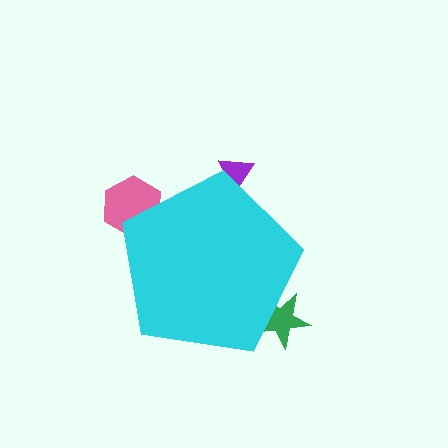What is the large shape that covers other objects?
A cyan pentagon.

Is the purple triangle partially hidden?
Yes, the purple triangle is partially hidden behind the cyan pentagon.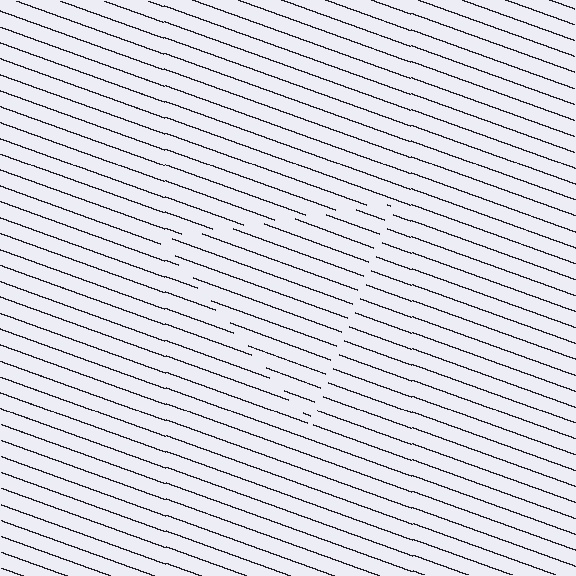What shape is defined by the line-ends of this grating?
An illusory triangle. The interior of the shape contains the same grating, shifted by half a period — the contour is defined by the phase discontinuity where line-ends from the inner and outer gratings abut.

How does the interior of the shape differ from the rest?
The interior of the shape contains the same grating, shifted by half a period — the contour is defined by the phase discontinuity where line-ends from the inner and outer gratings abut.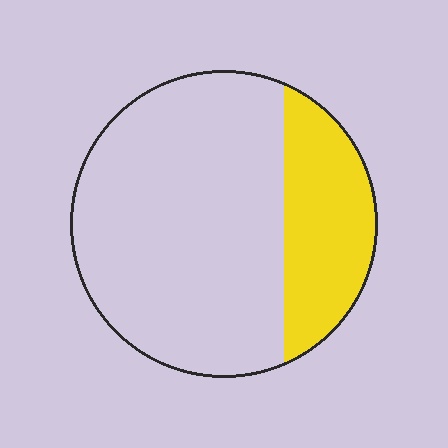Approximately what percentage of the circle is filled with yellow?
Approximately 25%.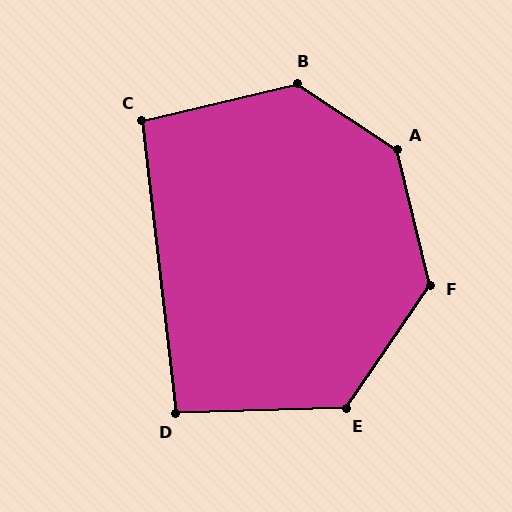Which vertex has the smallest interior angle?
D, at approximately 95 degrees.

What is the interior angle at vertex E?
Approximately 126 degrees (obtuse).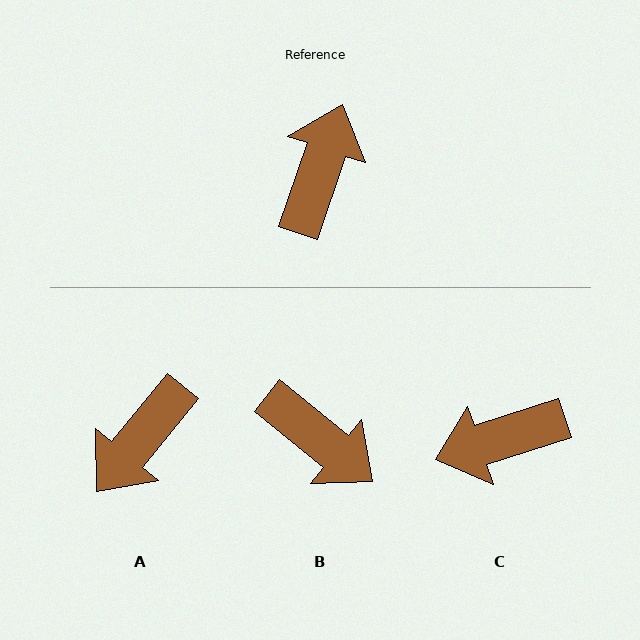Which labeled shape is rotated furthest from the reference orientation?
A, about 160 degrees away.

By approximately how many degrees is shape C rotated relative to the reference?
Approximately 127 degrees counter-clockwise.